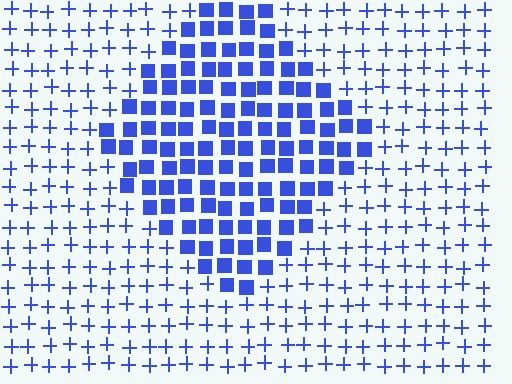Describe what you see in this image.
The image is filled with small blue elements arranged in a uniform grid. A diamond-shaped region contains squares, while the surrounding area contains plus signs. The boundary is defined purely by the change in element shape.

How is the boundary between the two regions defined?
The boundary is defined by a change in element shape: squares inside vs. plus signs outside. All elements share the same color and spacing.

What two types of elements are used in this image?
The image uses squares inside the diamond region and plus signs outside it.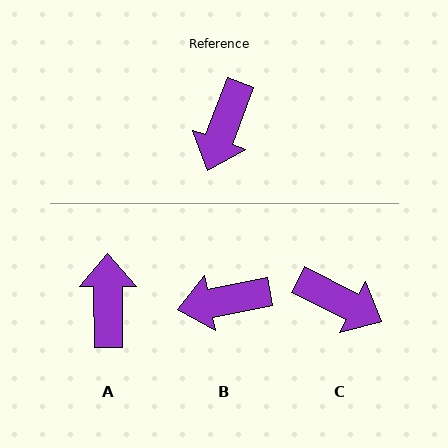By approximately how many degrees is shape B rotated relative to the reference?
Approximately 58 degrees clockwise.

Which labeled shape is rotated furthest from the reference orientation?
A, about 159 degrees away.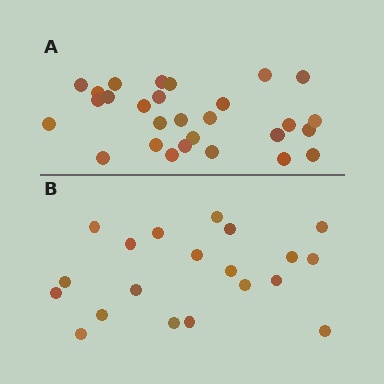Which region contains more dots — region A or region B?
Region A (the top region) has more dots.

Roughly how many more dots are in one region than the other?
Region A has roughly 8 or so more dots than region B.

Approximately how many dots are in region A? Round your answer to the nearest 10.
About 30 dots. (The exact count is 28, which rounds to 30.)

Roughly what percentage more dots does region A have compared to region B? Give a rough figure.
About 40% more.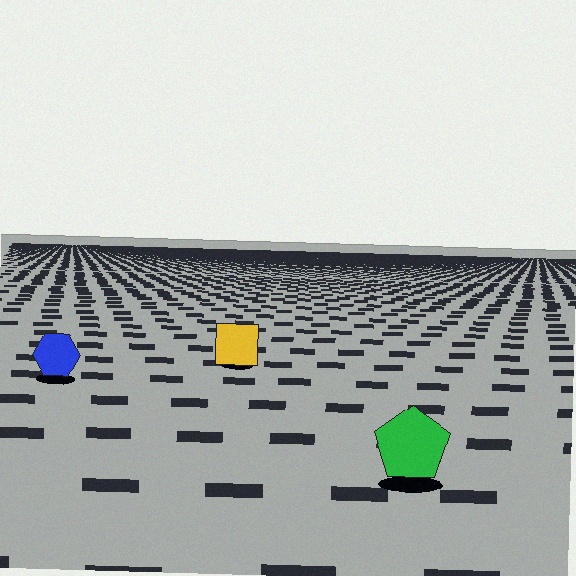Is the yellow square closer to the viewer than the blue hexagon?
No. The blue hexagon is closer — you can tell from the texture gradient: the ground texture is coarser near it.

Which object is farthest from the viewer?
The yellow square is farthest from the viewer. It appears smaller and the ground texture around it is denser.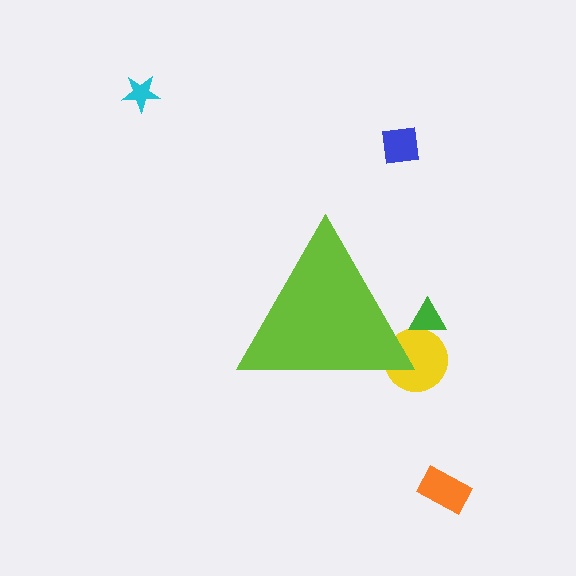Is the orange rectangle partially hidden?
No, the orange rectangle is fully visible.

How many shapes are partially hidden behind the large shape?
2 shapes are partially hidden.